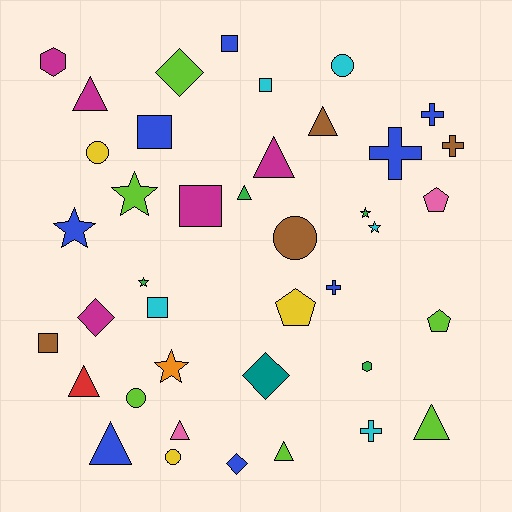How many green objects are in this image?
There are 4 green objects.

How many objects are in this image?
There are 40 objects.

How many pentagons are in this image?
There are 3 pentagons.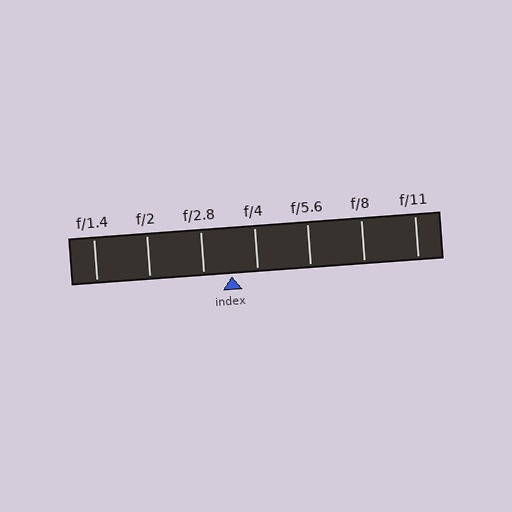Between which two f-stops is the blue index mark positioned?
The index mark is between f/2.8 and f/4.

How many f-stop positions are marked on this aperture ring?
There are 7 f-stop positions marked.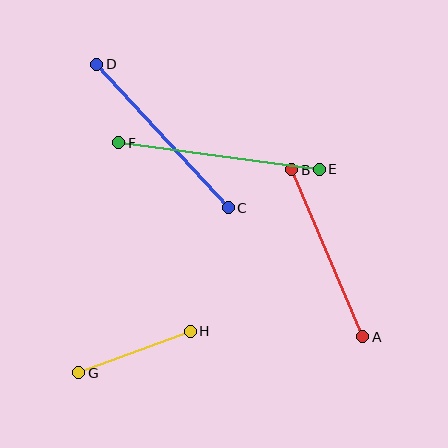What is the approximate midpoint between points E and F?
The midpoint is at approximately (219, 156) pixels.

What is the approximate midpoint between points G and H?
The midpoint is at approximately (135, 352) pixels.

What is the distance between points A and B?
The distance is approximately 181 pixels.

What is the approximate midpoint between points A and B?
The midpoint is at approximately (327, 253) pixels.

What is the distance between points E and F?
The distance is approximately 203 pixels.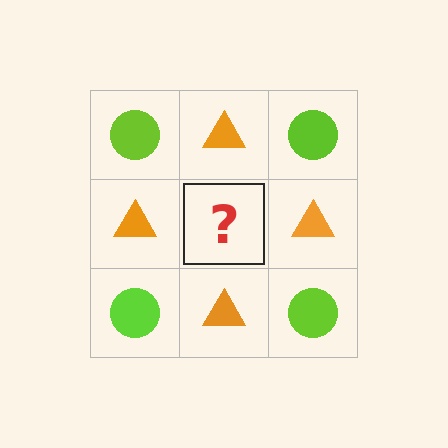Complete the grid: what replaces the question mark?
The question mark should be replaced with a lime circle.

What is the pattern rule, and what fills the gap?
The rule is that it alternates lime circle and orange triangle in a checkerboard pattern. The gap should be filled with a lime circle.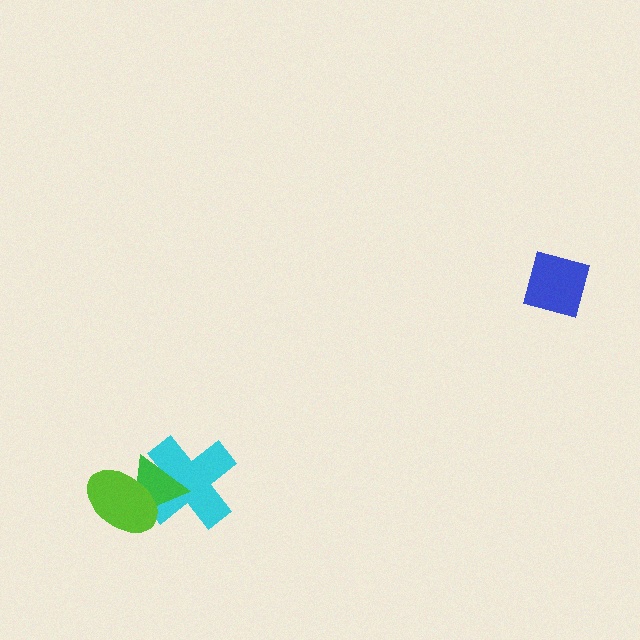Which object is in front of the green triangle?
The lime ellipse is in front of the green triangle.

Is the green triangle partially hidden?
Yes, it is partially covered by another shape.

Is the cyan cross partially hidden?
Yes, it is partially covered by another shape.